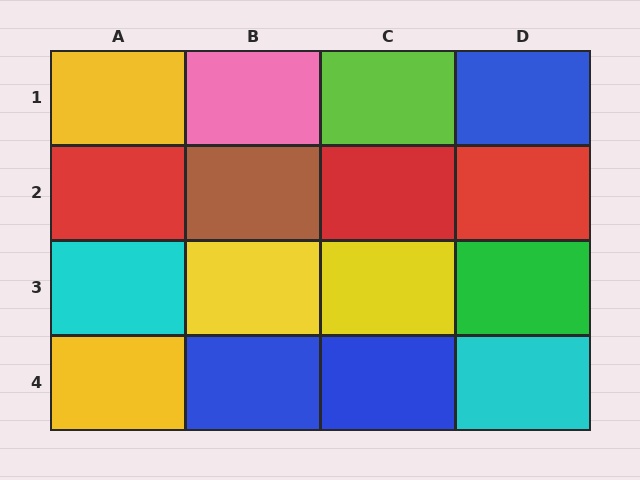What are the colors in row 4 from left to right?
Yellow, blue, blue, cyan.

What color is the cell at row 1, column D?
Blue.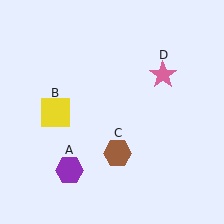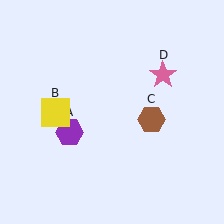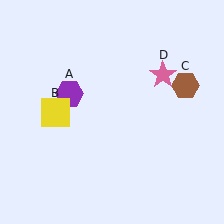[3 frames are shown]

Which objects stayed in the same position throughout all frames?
Yellow square (object B) and pink star (object D) remained stationary.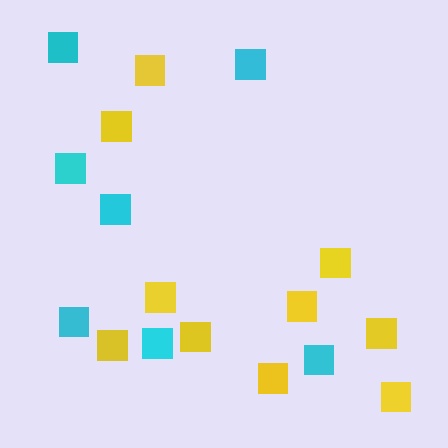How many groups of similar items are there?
There are 2 groups: one group of yellow squares (10) and one group of cyan squares (7).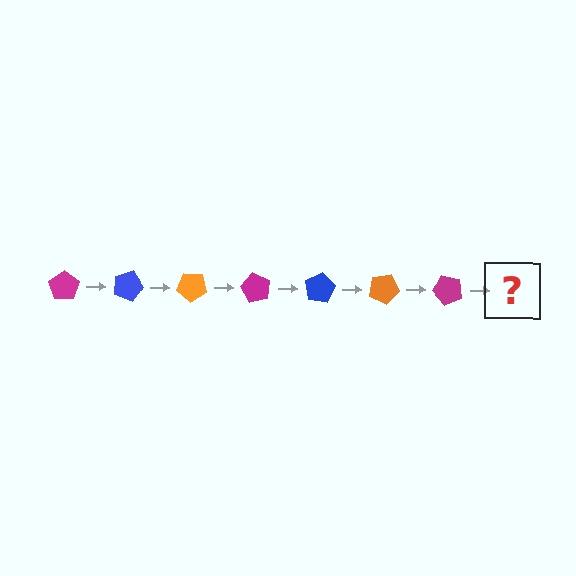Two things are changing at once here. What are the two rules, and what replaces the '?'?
The two rules are that it rotates 20 degrees each step and the color cycles through magenta, blue, and orange. The '?' should be a blue pentagon, rotated 140 degrees from the start.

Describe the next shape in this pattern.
It should be a blue pentagon, rotated 140 degrees from the start.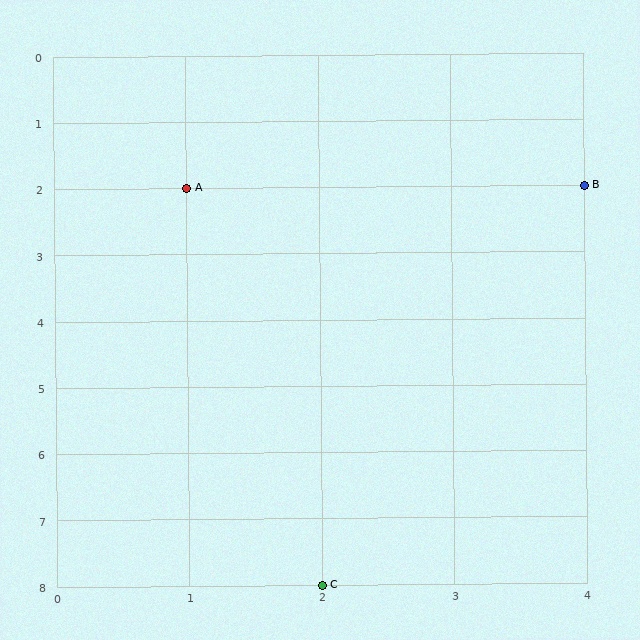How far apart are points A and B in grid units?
Points A and B are 3 columns apart.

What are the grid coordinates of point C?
Point C is at grid coordinates (2, 8).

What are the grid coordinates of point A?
Point A is at grid coordinates (1, 2).